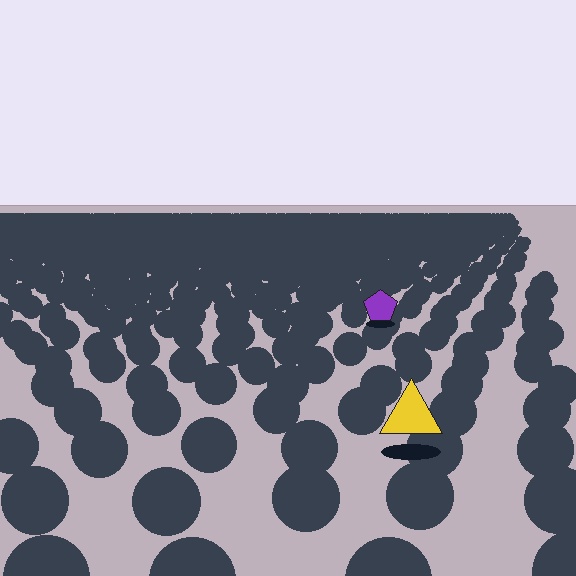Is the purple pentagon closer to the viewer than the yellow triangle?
No. The yellow triangle is closer — you can tell from the texture gradient: the ground texture is coarser near it.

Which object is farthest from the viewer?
The purple pentagon is farthest from the viewer. It appears smaller and the ground texture around it is denser.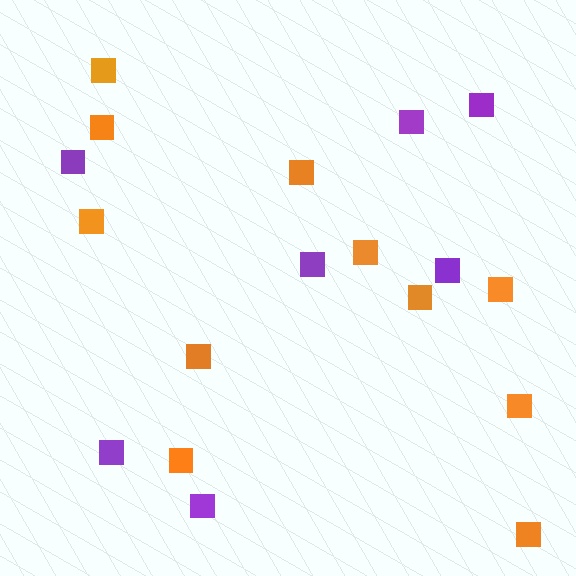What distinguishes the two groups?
There are 2 groups: one group of orange squares (11) and one group of purple squares (7).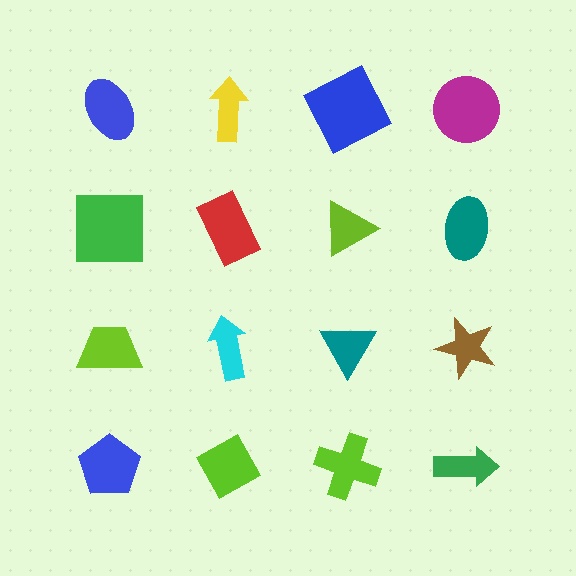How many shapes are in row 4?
4 shapes.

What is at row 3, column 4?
A brown star.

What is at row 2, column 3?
A lime triangle.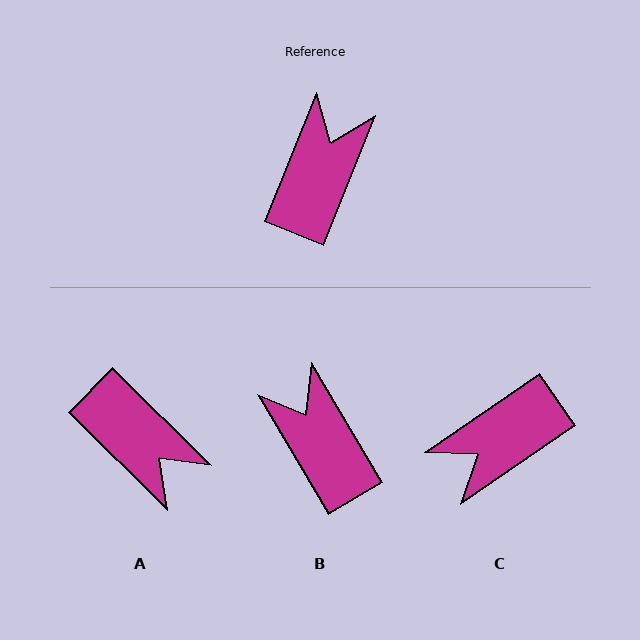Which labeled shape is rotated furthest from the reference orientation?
C, about 146 degrees away.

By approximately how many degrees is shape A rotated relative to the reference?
Approximately 113 degrees clockwise.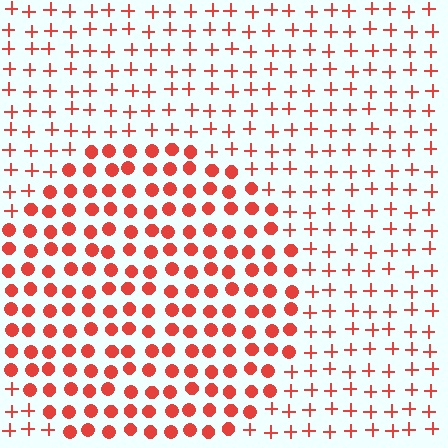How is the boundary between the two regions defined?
The boundary is defined by a change in element shape: circles inside vs. plus signs outside. All elements share the same color and spacing.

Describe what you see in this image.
The image is filled with small red elements arranged in a uniform grid. A circle-shaped region contains circles, while the surrounding area contains plus signs. The boundary is defined purely by the change in element shape.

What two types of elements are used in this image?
The image uses circles inside the circle region and plus signs outside it.